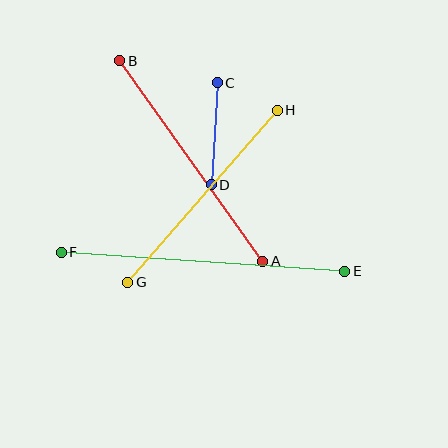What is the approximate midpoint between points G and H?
The midpoint is at approximately (203, 196) pixels.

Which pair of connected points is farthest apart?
Points E and F are farthest apart.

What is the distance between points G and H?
The distance is approximately 228 pixels.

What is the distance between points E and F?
The distance is approximately 284 pixels.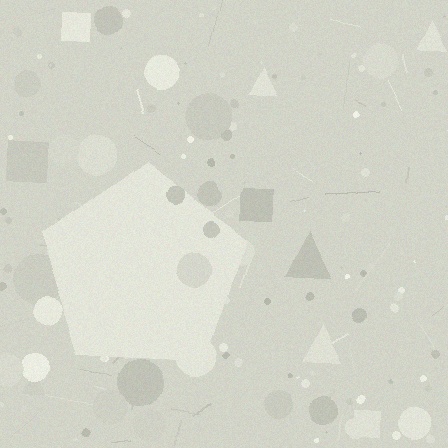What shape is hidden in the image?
A pentagon is hidden in the image.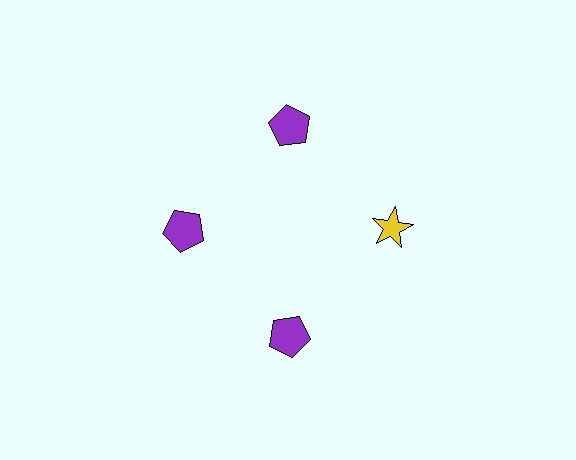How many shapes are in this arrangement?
There are 4 shapes arranged in a ring pattern.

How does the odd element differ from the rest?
It differs in both color (yellow instead of purple) and shape (star instead of pentagon).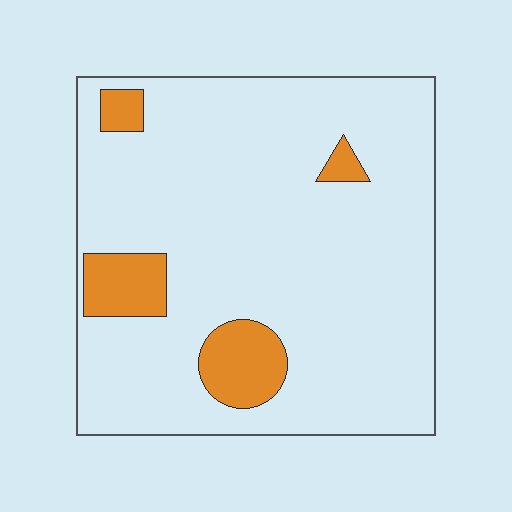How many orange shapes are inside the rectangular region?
4.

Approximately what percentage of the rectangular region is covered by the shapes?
Approximately 10%.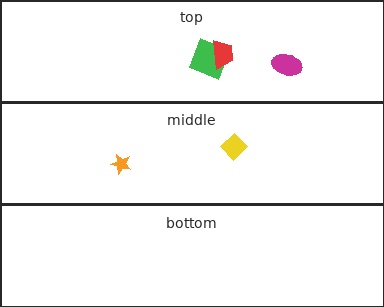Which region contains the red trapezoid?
The top region.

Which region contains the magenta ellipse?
The top region.